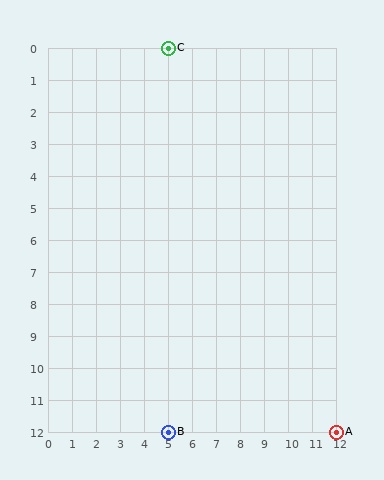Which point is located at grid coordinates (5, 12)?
Point B is at (5, 12).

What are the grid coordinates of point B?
Point B is at grid coordinates (5, 12).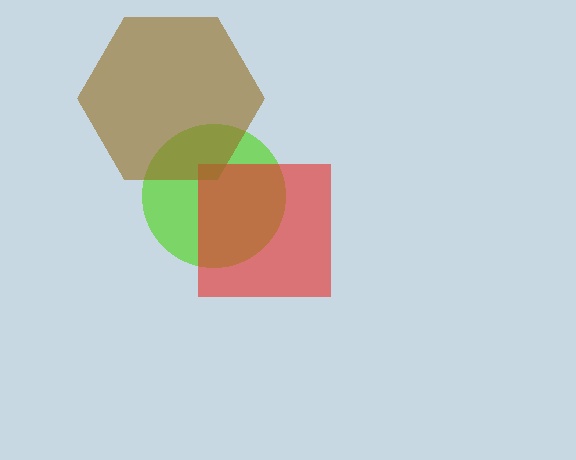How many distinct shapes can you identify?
There are 3 distinct shapes: a lime circle, a red square, a brown hexagon.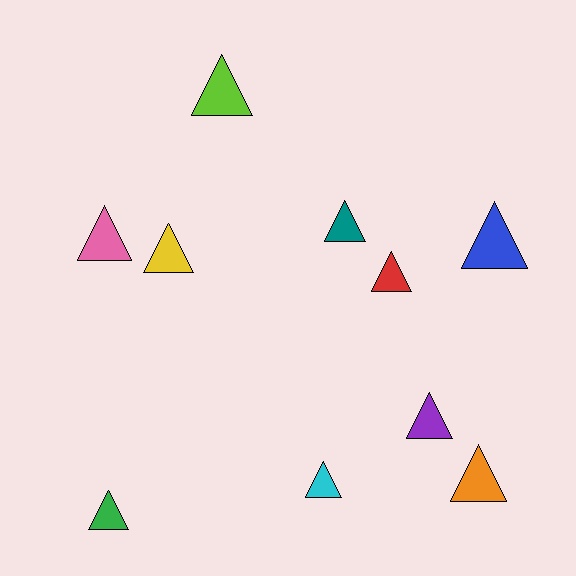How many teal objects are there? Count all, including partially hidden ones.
There is 1 teal object.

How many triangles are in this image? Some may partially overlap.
There are 10 triangles.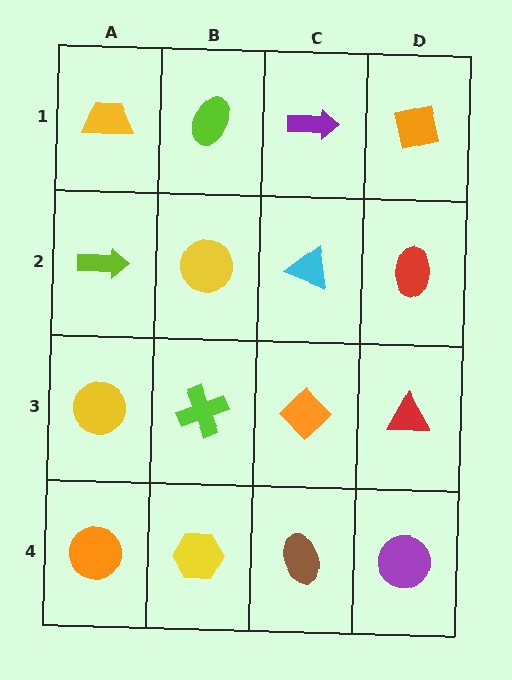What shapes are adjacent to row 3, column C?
A cyan triangle (row 2, column C), a brown ellipse (row 4, column C), a lime cross (row 3, column B), a red triangle (row 3, column D).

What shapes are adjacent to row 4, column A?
A yellow circle (row 3, column A), a yellow hexagon (row 4, column B).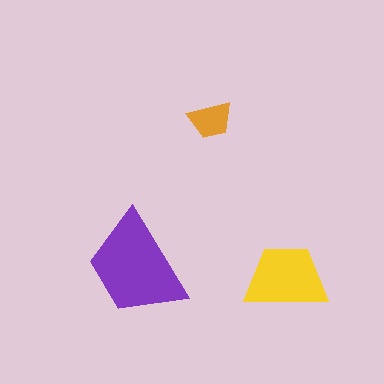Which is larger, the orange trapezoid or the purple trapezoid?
The purple one.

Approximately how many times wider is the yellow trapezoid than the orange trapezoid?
About 2 times wider.